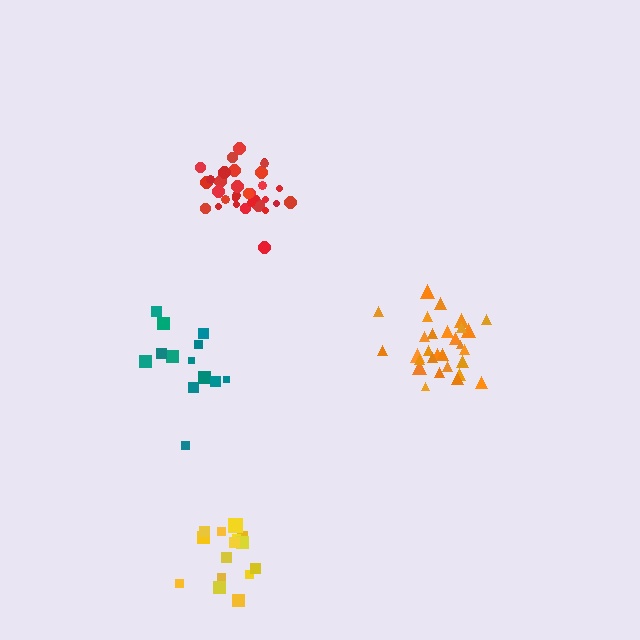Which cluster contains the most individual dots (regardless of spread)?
Red (32).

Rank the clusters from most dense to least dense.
red, orange, yellow, teal.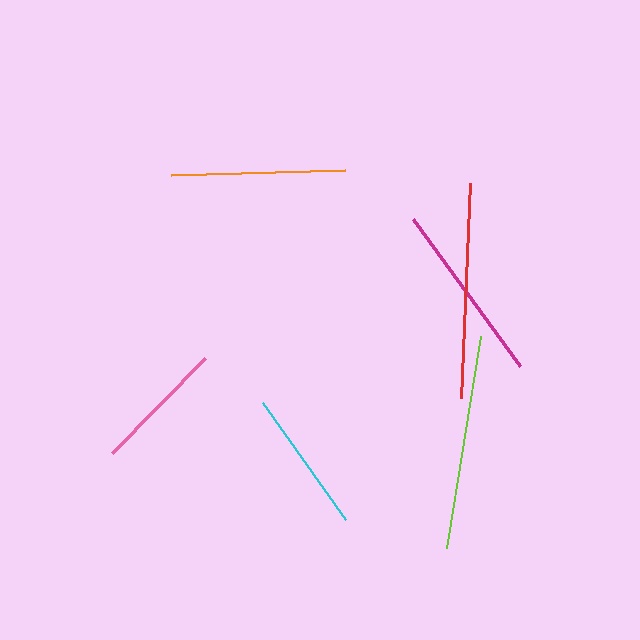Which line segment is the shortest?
The pink line is the shortest at approximately 133 pixels.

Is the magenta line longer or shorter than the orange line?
The magenta line is longer than the orange line.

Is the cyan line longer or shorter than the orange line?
The orange line is longer than the cyan line.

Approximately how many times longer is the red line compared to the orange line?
The red line is approximately 1.2 times the length of the orange line.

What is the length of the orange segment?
The orange segment is approximately 174 pixels long.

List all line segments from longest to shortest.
From longest to shortest: red, lime, magenta, orange, cyan, pink.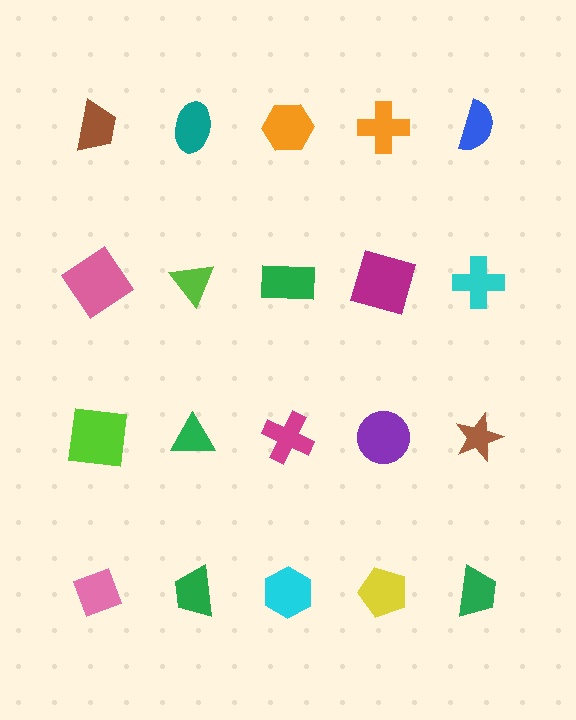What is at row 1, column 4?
An orange cross.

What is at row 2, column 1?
A pink diamond.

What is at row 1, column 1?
A brown trapezoid.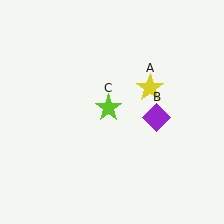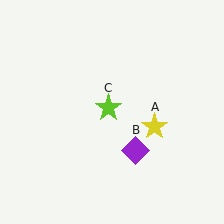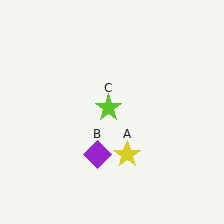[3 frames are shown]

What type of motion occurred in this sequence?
The yellow star (object A), purple diamond (object B) rotated clockwise around the center of the scene.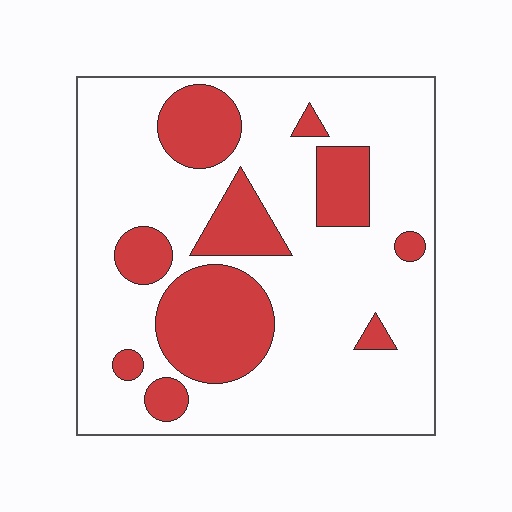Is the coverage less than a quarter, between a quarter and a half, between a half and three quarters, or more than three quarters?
Between a quarter and a half.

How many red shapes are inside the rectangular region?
10.